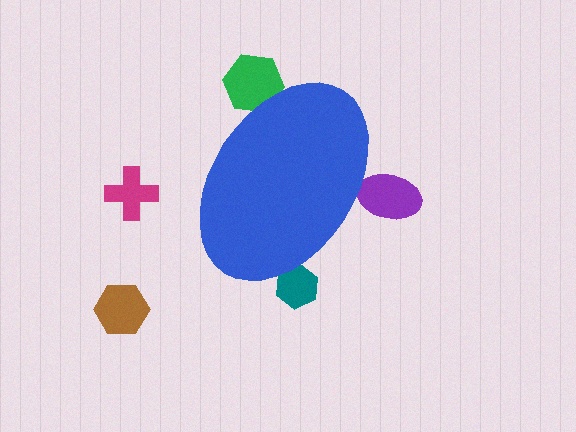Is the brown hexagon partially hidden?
No, the brown hexagon is fully visible.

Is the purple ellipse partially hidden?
Yes, the purple ellipse is partially hidden behind the blue ellipse.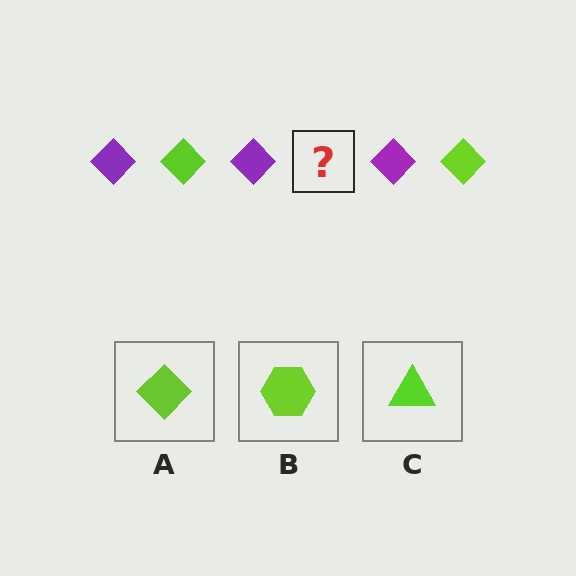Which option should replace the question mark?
Option A.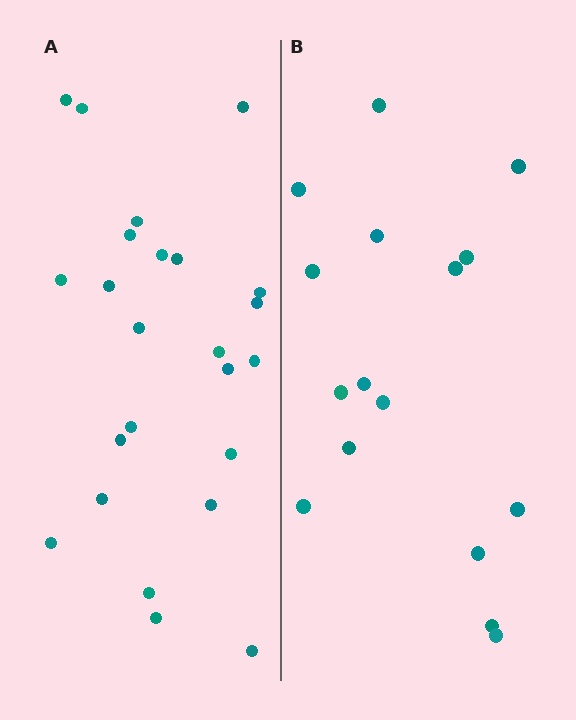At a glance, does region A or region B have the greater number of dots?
Region A (the left region) has more dots.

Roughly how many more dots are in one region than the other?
Region A has roughly 8 or so more dots than region B.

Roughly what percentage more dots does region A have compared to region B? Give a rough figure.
About 50% more.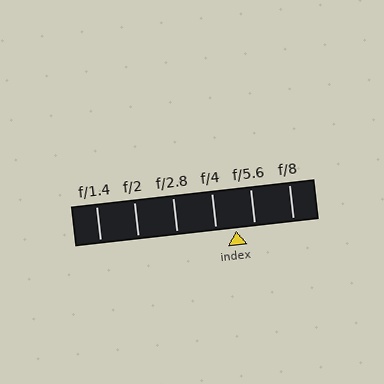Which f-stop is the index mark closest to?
The index mark is closest to f/5.6.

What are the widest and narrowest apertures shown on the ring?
The widest aperture shown is f/1.4 and the narrowest is f/8.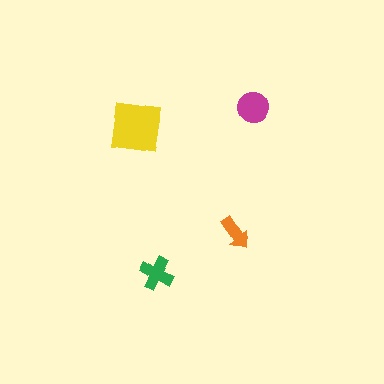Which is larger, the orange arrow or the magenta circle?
The magenta circle.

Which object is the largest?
The yellow square.